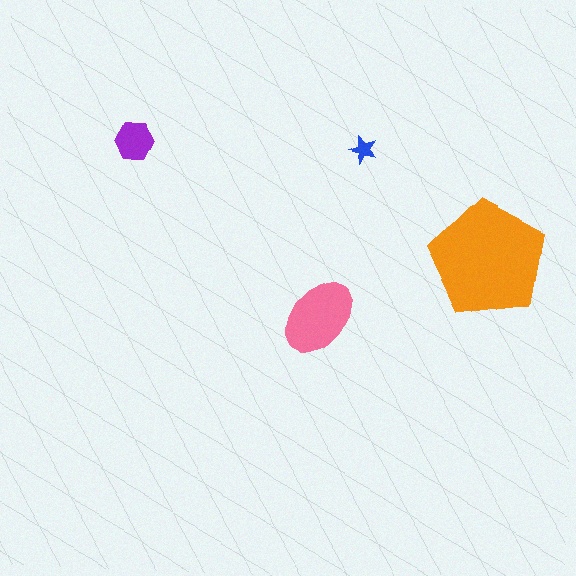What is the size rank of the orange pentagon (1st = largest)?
1st.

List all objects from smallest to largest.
The blue star, the purple hexagon, the pink ellipse, the orange pentagon.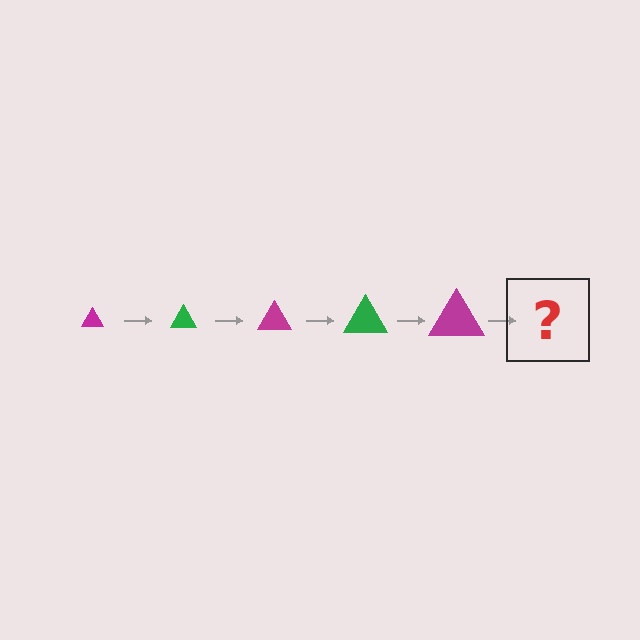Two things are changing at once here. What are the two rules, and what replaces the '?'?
The two rules are that the triangle grows larger each step and the color cycles through magenta and green. The '?' should be a green triangle, larger than the previous one.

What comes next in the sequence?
The next element should be a green triangle, larger than the previous one.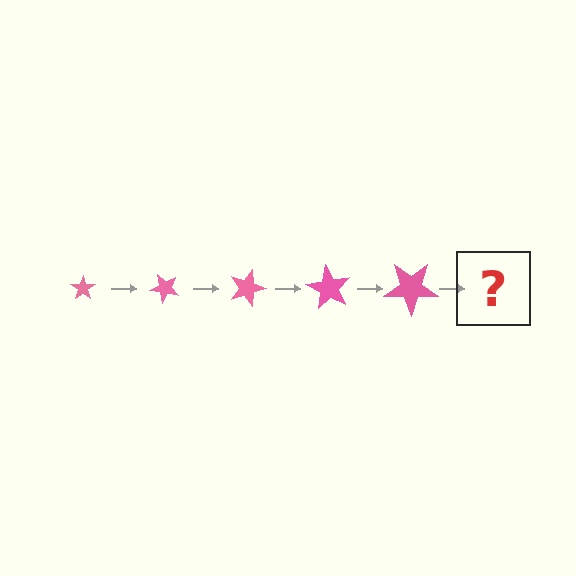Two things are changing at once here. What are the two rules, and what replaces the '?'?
The two rules are that the star grows larger each step and it rotates 45 degrees each step. The '?' should be a star, larger than the previous one and rotated 225 degrees from the start.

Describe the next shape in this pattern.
It should be a star, larger than the previous one and rotated 225 degrees from the start.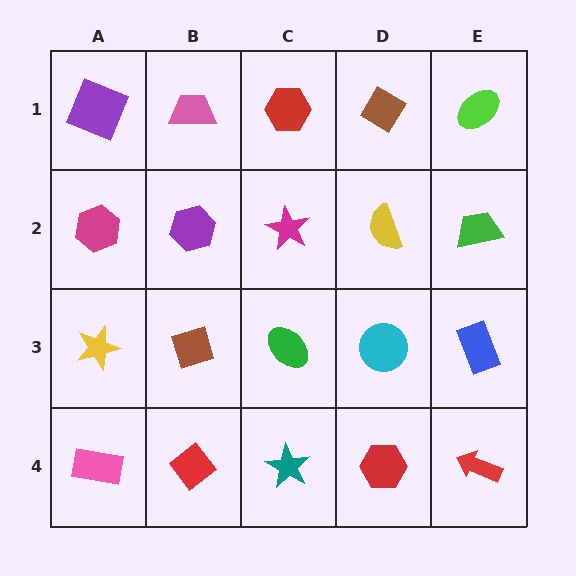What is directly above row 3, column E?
A green trapezoid.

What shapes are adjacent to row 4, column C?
A green ellipse (row 3, column C), a red diamond (row 4, column B), a red hexagon (row 4, column D).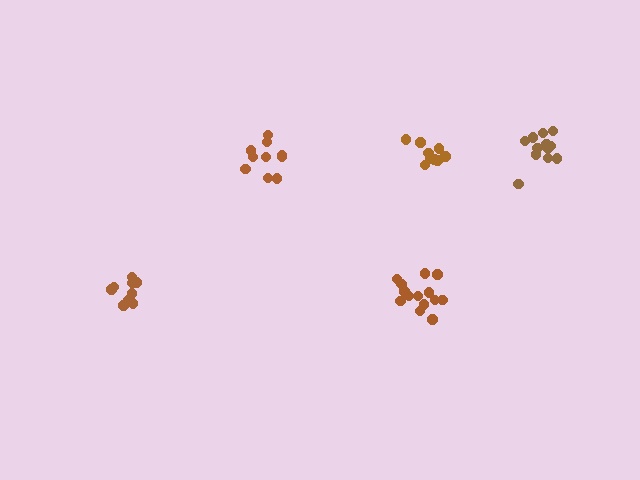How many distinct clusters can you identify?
There are 5 distinct clusters.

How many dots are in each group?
Group 1: 14 dots, Group 2: 13 dots, Group 3: 10 dots, Group 4: 10 dots, Group 5: 9 dots (56 total).